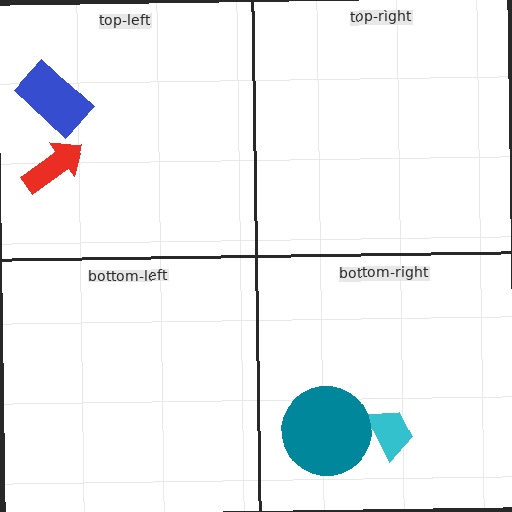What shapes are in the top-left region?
The red arrow, the blue rectangle.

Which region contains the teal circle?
The bottom-right region.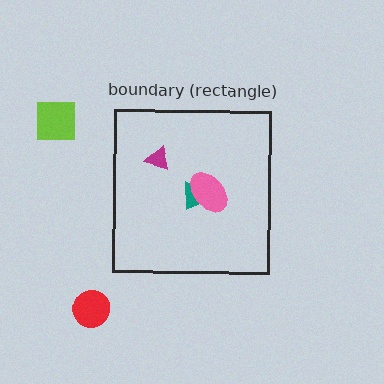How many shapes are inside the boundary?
3 inside, 2 outside.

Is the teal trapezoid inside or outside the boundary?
Inside.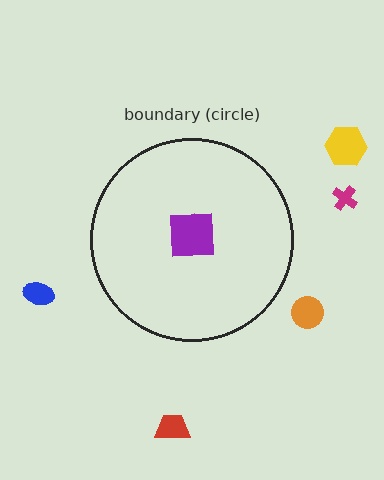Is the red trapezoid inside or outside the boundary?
Outside.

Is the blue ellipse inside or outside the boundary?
Outside.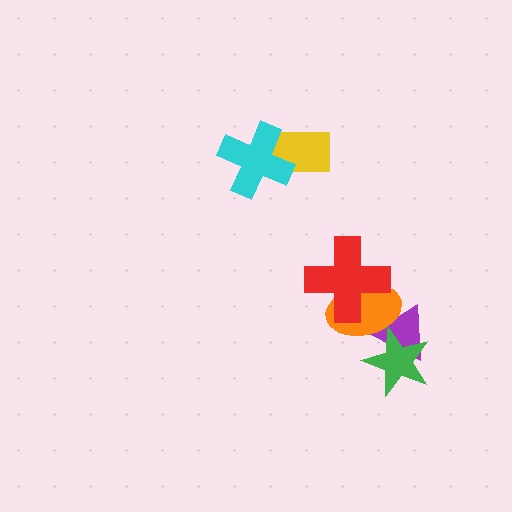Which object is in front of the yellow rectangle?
The cyan cross is in front of the yellow rectangle.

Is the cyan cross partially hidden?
No, no other shape covers it.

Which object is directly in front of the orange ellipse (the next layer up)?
The green star is directly in front of the orange ellipse.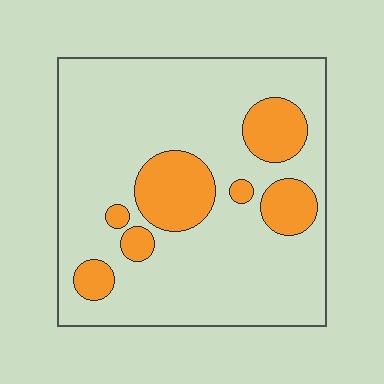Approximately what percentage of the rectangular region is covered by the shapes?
Approximately 20%.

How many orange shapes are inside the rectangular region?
7.